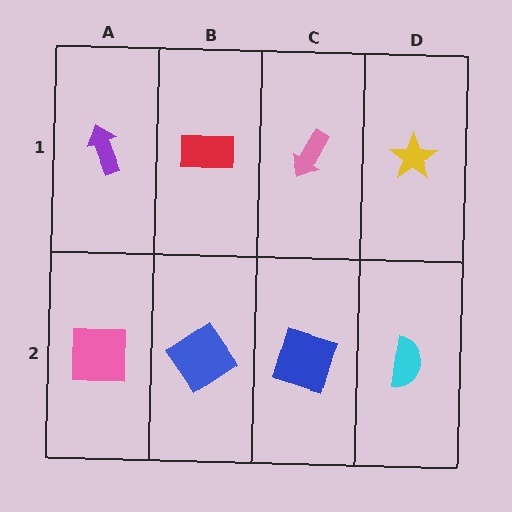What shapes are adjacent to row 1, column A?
A pink square (row 2, column A), a red rectangle (row 1, column B).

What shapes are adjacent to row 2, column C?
A pink arrow (row 1, column C), a blue diamond (row 2, column B), a cyan semicircle (row 2, column D).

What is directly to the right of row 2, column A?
A blue diamond.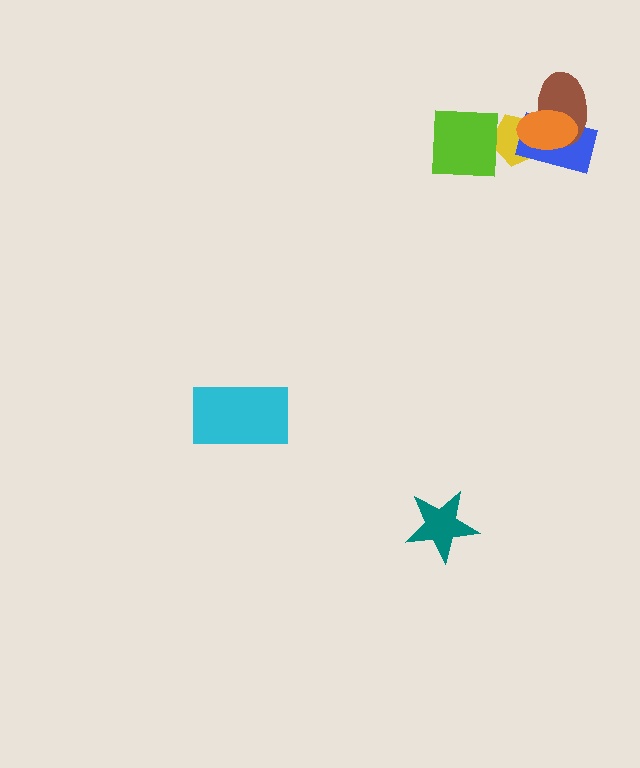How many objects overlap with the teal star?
0 objects overlap with the teal star.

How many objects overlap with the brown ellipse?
3 objects overlap with the brown ellipse.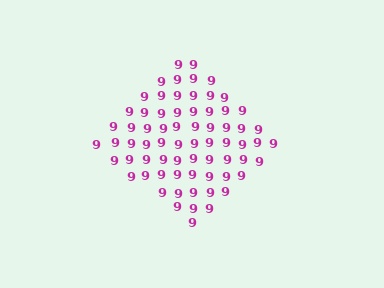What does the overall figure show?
The overall figure shows a diamond.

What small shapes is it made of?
It is made of small digit 9's.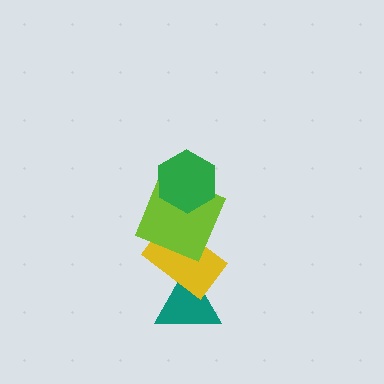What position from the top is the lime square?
The lime square is 2nd from the top.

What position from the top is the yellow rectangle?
The yellow rectangle is 3rd from the top.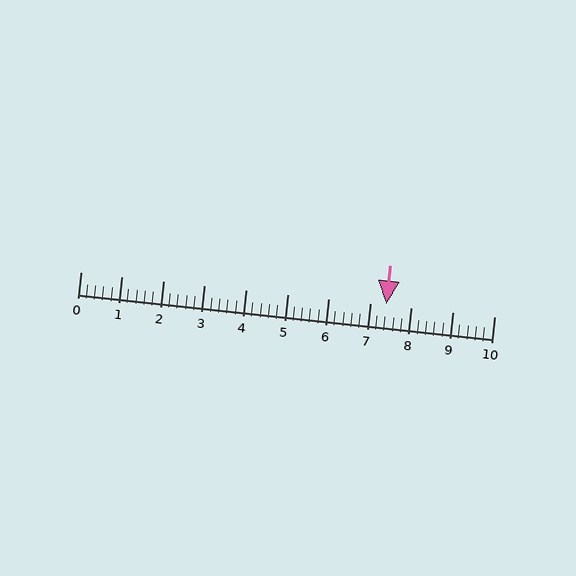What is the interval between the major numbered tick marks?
The major tick marks are spaced 1 units apart.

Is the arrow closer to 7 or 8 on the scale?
The arrow is closer to 7.